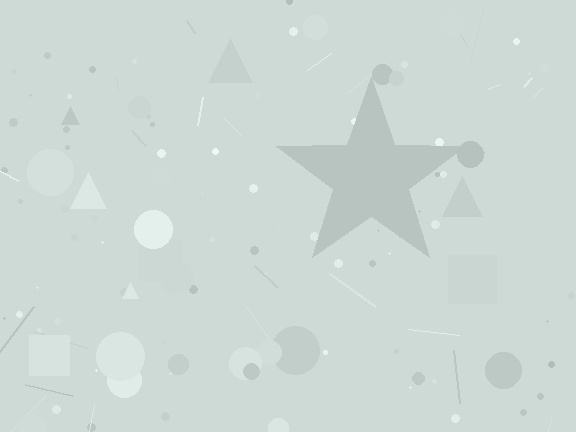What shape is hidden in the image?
A star is hidden in the image.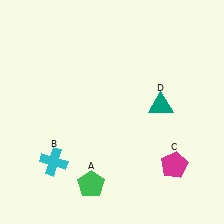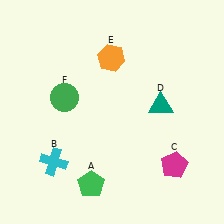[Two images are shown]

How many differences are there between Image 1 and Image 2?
There are 2 differences between the two images.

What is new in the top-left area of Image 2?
An orange hexagon (E) was added in the top-left area of Image 2.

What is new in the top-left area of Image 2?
A green circle (F) was added in the top-left area of Image 2.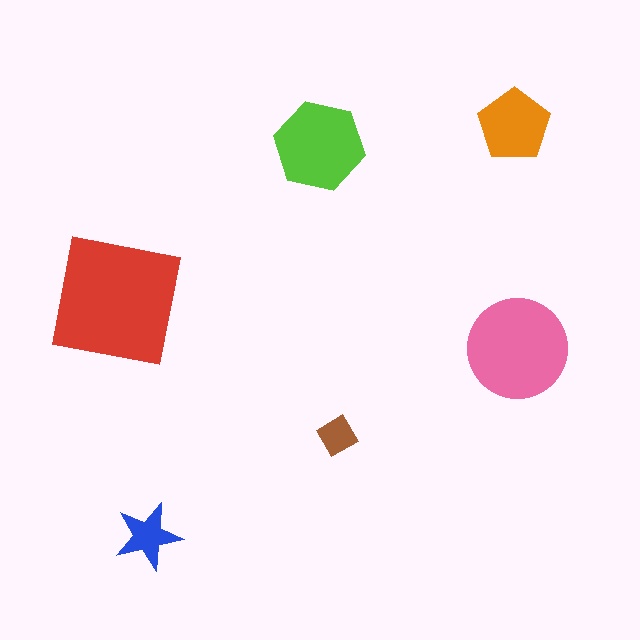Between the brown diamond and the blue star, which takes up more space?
The blue star.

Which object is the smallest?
The brown diamond.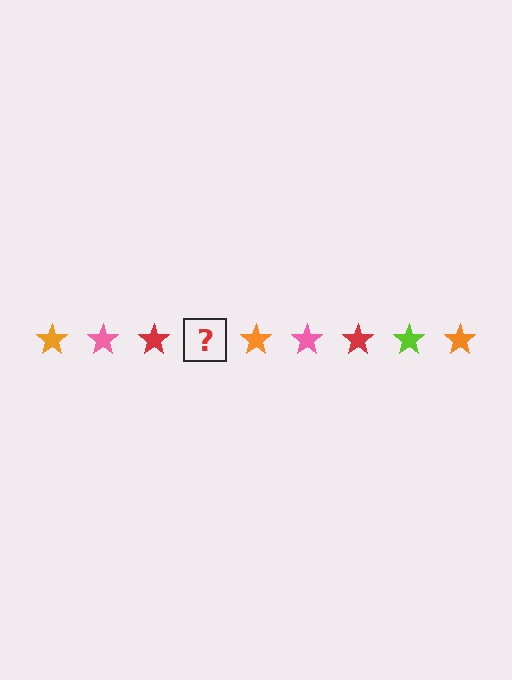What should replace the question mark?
The question mark should be replaced with a lime star.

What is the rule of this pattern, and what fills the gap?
The rule is that the pattern cycles through orange, pink, red, lime stars. The gap should be filled with a lime star.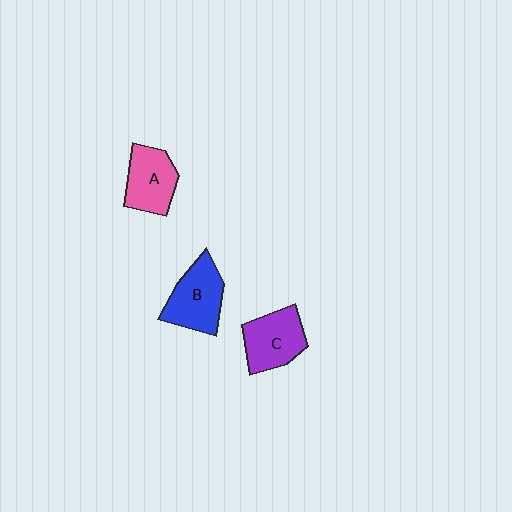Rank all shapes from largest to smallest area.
From largest to smallest: B (blue), C (purple), A (pink).